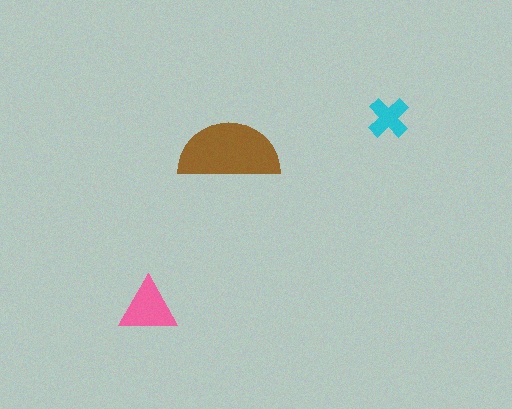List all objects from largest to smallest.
The brown semicircle, the pink triangle, the cyan cross.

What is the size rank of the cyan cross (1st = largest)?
3rd.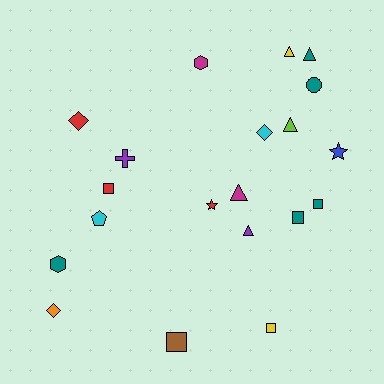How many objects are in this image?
There are 20 objects.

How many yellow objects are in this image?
There are 2 yellow objects.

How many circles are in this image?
There is 1 circle.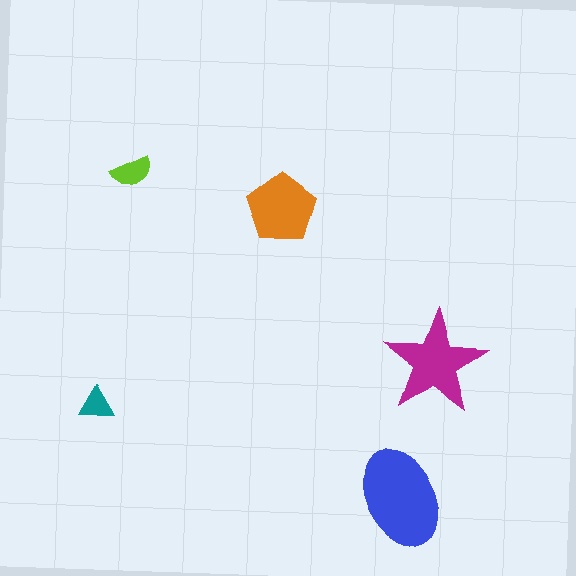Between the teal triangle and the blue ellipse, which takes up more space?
The blue ellipse.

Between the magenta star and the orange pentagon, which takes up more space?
The magenta star.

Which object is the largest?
The blue ellipse.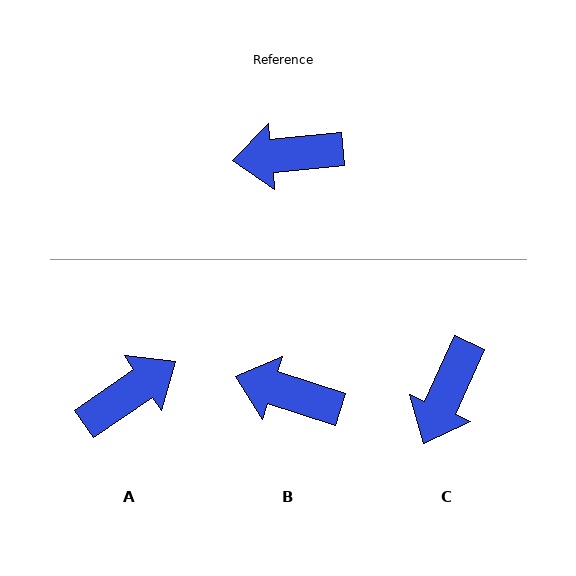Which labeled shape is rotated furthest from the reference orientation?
A, about 151 degrees away.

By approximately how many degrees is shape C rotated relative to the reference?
Approximately 60 degrees counter-clockwise.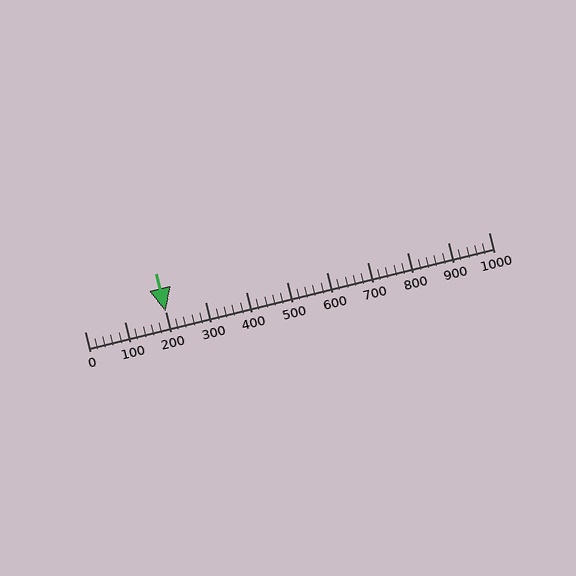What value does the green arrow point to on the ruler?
The green arrow points to approximately 200.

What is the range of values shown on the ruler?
The ruler shows values from 0 to 1000.